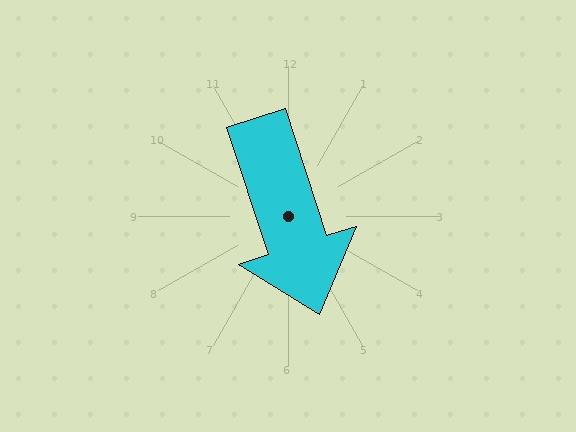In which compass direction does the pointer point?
South.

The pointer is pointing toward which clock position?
Roughly 5 o'clock.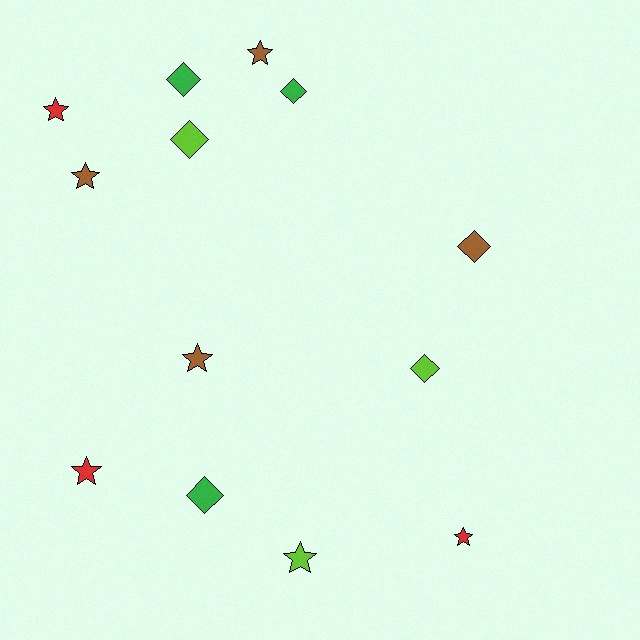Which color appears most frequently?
Brown, with 4 objects.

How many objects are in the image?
There are 13 objects.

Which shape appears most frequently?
Star, with 7 objects.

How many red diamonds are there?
There are no red diamonds.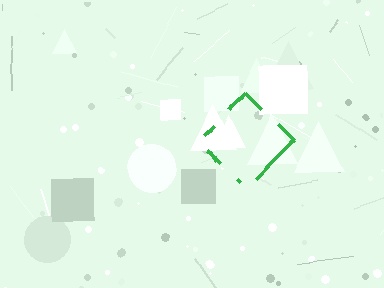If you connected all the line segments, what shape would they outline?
They would outline a diamond.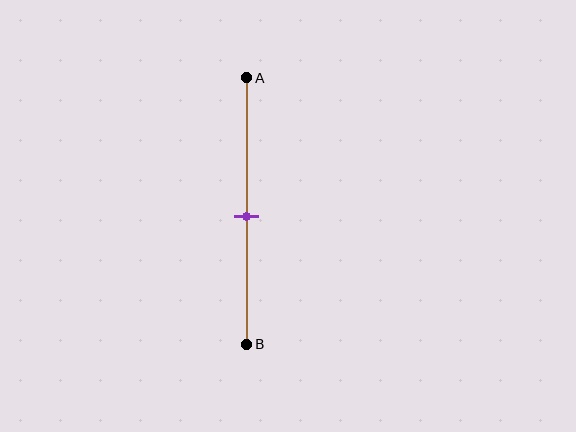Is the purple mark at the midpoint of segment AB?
Yes, the mark is approximately at the midpoint.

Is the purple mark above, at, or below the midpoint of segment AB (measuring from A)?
The purple mark is approximately at the midpoint of segment AB.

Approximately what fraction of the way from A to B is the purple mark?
The purple mark is approximately 50% of the way from A to B.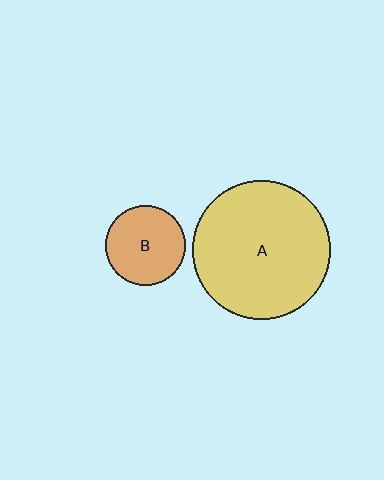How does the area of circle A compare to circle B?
Approximately 3.0 times.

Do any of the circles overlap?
No, none of the circles overlap.